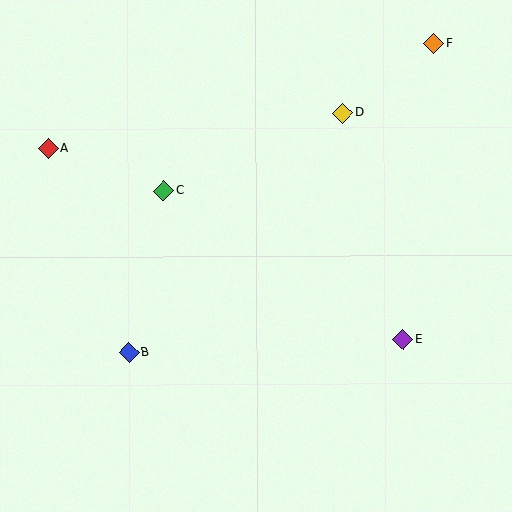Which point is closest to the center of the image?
Point C at (163, 191) is closest to the center.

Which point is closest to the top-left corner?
Point A is closest to the top-left corner.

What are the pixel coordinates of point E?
Point E is at (403, 339).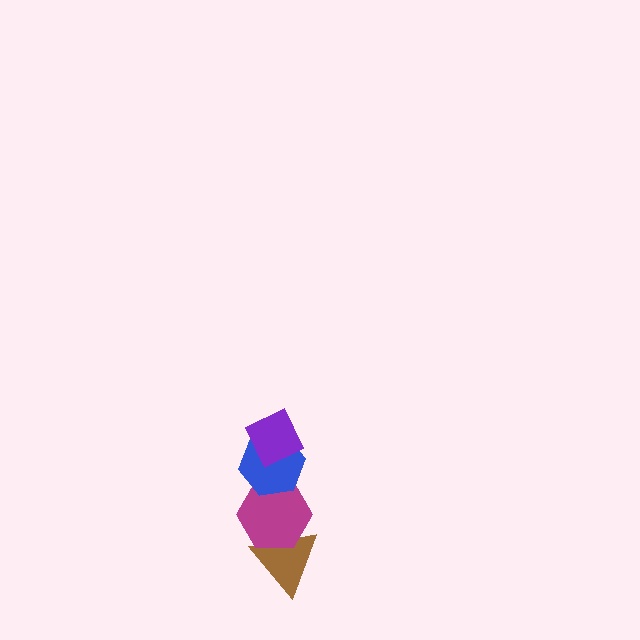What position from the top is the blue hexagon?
The blue hexagon is 2nd from the top.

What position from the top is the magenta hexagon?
The magenta hexagon is 3rd from the top.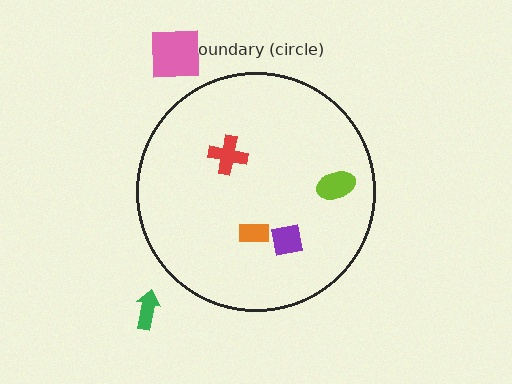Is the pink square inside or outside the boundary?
Outside.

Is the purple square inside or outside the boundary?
Inside.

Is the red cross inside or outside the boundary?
Inside.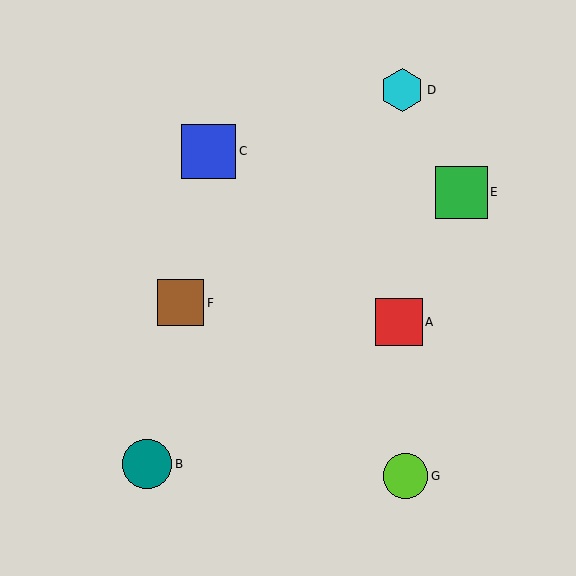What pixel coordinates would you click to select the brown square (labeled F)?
Click at (181, 303) to select the brown square F.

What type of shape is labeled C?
Shape C is a blue square.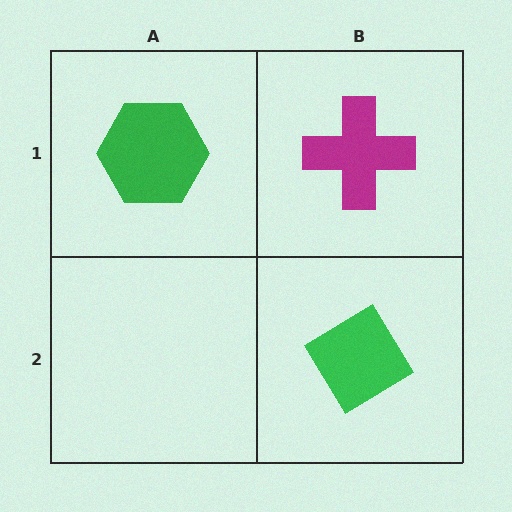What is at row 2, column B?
A green diamond.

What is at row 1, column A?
A green hexagon.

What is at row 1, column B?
A magenta cross.